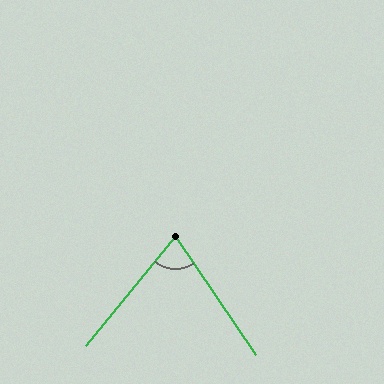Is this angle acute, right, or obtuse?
It is acute.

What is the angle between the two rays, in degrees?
Approximately 73 degrees.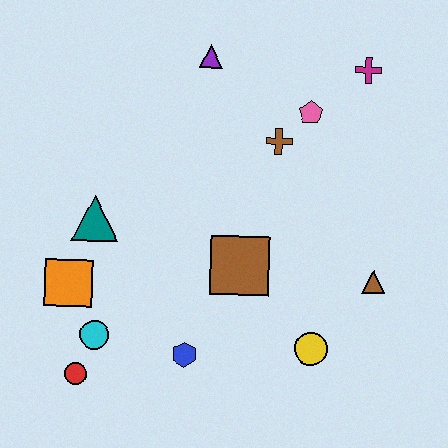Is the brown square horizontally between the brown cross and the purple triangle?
Yes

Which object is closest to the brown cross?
The pink pentagon is closest to the brown cross.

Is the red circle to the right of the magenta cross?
No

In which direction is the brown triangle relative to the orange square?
The brown triangle is to the right of the orange square.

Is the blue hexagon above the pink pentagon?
No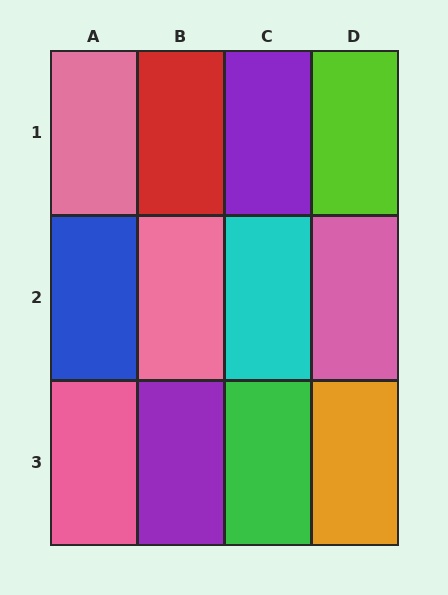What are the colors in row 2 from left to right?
Blue, pink, cyan, pink.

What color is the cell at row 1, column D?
Lime.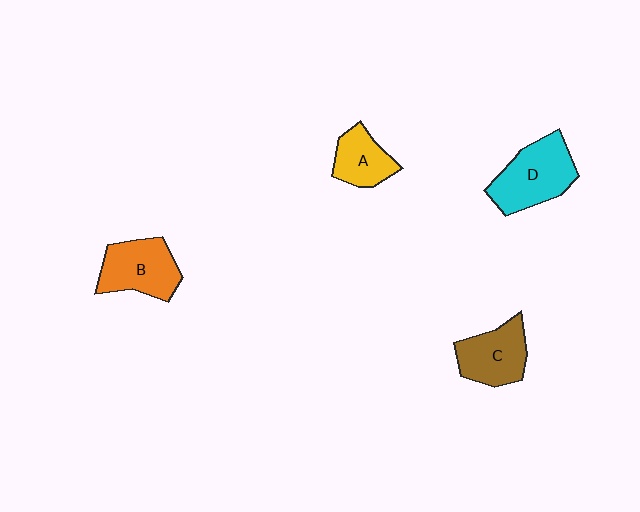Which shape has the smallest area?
Shape A (yellow).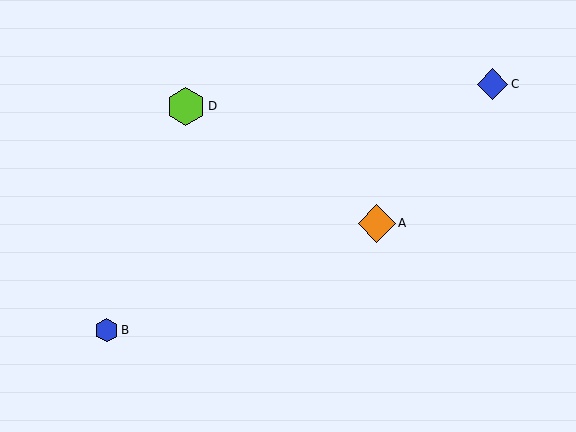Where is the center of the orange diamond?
The center of the orange diamond is at (377, 223).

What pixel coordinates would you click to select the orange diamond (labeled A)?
Click at (377, 223) to select the orange diamond A.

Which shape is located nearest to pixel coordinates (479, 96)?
The blue diamond (labeled C) at (492, 84) is nearest to that location.